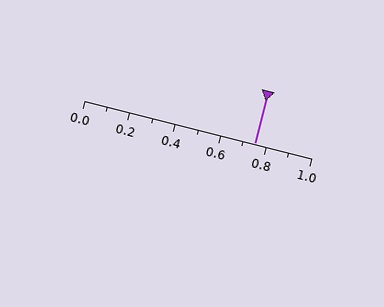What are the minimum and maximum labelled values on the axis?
The axis runs from 0.0 to 1.0.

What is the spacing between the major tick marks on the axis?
The major ticks are spaced 0.2 apart.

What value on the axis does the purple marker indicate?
The marker indicates approximately 0.75.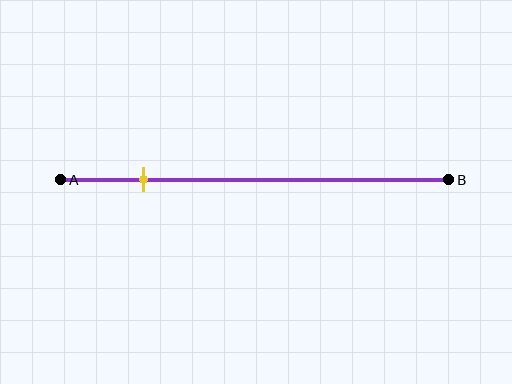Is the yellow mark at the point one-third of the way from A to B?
No, the mark is at about 20% from A, not at the 33% one-third point.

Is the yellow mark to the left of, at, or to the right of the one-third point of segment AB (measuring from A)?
The yellow mark is to the left of the one-third point of segment AB.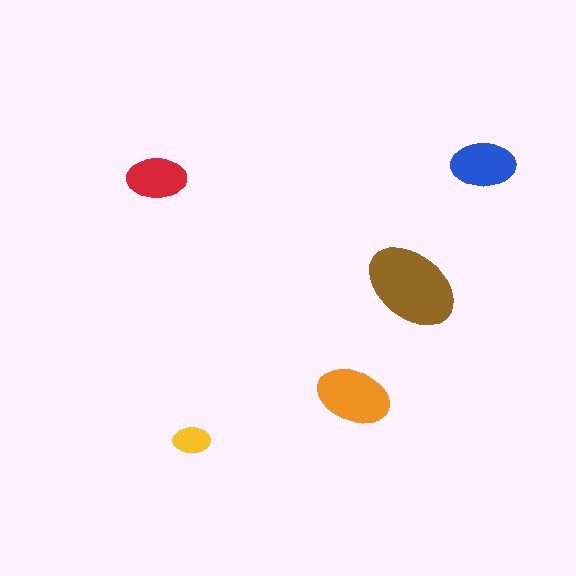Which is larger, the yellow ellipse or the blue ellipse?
The blue one.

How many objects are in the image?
There are 5 objects in the image.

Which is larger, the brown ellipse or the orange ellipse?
The brown one.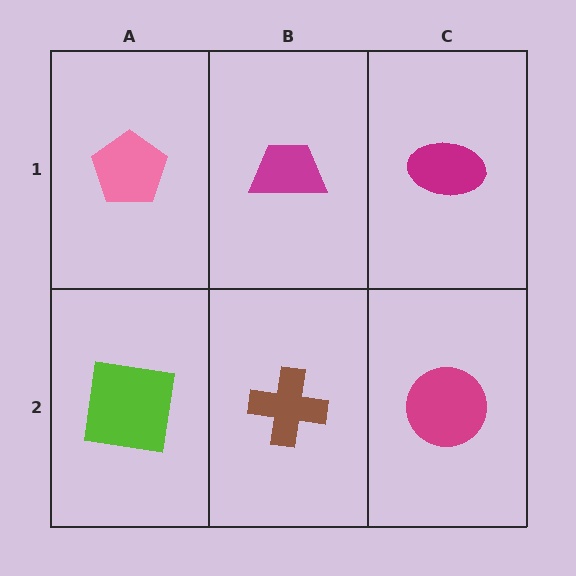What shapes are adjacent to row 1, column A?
A lime square (row 2, column A), a magenta trapezoid (row 1, column B).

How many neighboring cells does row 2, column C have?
2.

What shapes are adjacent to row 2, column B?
A magenta trapezoid (row 1, column B), a lime square (row 2, column A), a magenta circle (row 2, column C).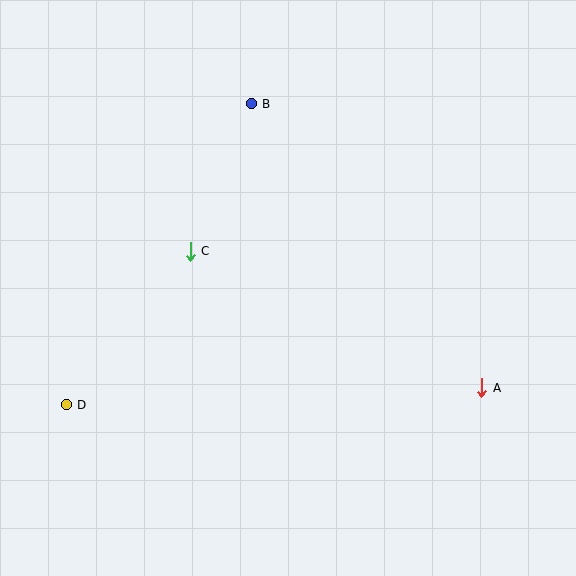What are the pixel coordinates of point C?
Point C is at (190, 251).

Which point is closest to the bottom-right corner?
Point A is closest to the bottom-right corner.